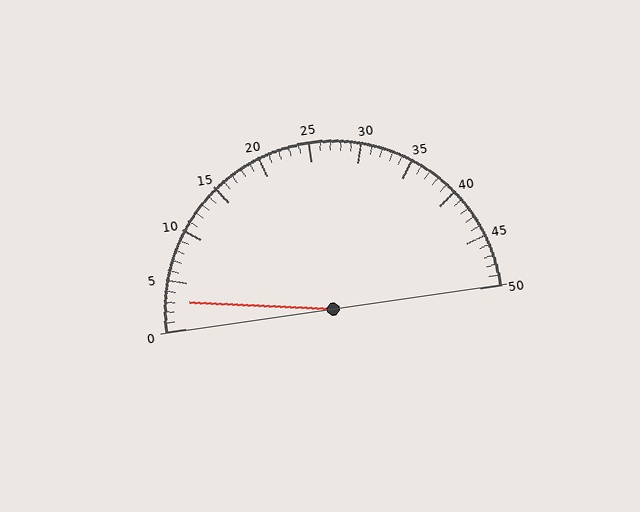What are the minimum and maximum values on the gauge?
The gauge ranges from 0 to 50.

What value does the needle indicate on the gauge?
The needle indicates approximately 3.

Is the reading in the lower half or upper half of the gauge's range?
The reading is in the lower half of the range (0 to 50).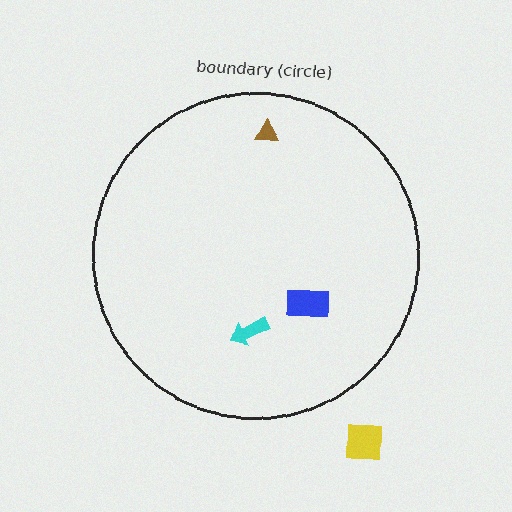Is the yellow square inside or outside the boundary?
Outside.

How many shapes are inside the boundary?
3 inside, 1 outside.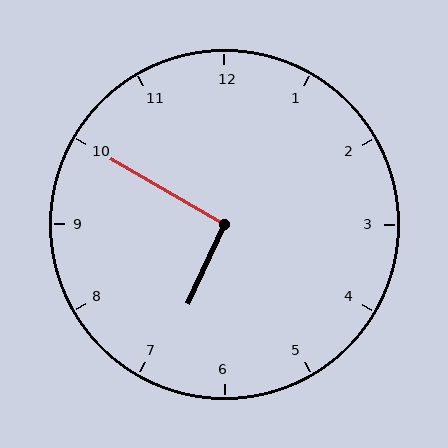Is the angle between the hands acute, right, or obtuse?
It is right.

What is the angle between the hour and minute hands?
Approximately 95 degrees.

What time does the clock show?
6:50.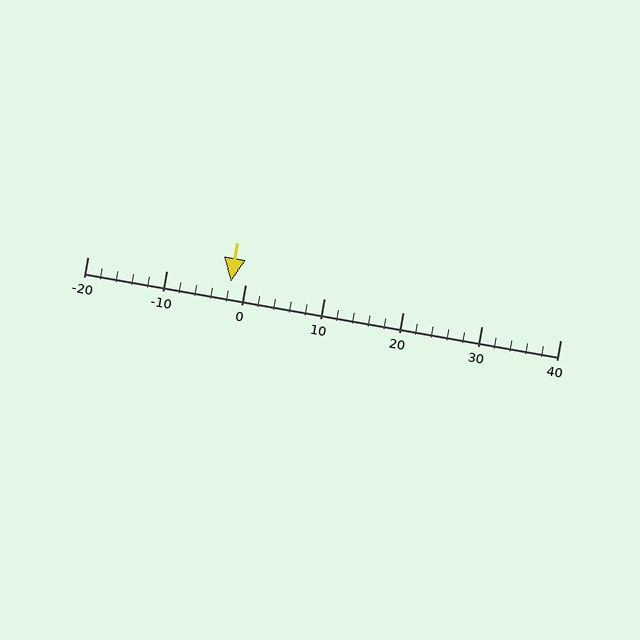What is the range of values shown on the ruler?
The ruler shows values from -20 to 40.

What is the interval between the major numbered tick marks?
The major tick marks are spaced 10 units apart.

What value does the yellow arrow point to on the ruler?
The yellow arrow points to approximately -2.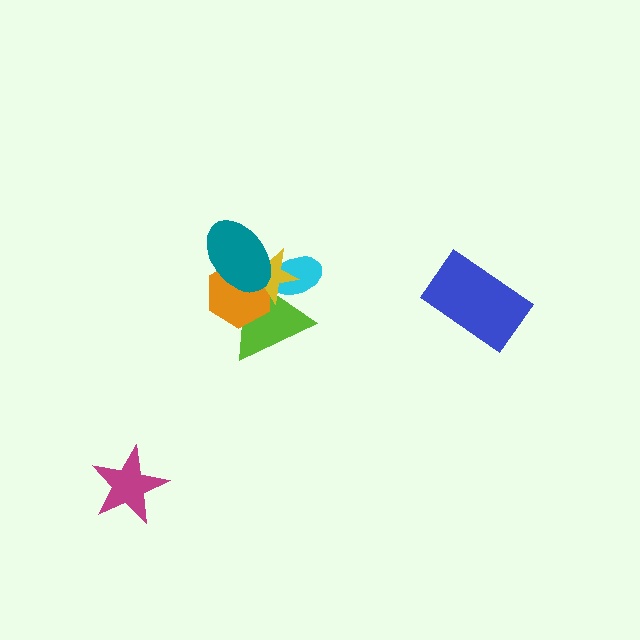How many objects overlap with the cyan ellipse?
2 objects overlap with the cyan ellipse.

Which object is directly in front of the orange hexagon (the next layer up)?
The yellow star is directly in front of the orange hexagon.